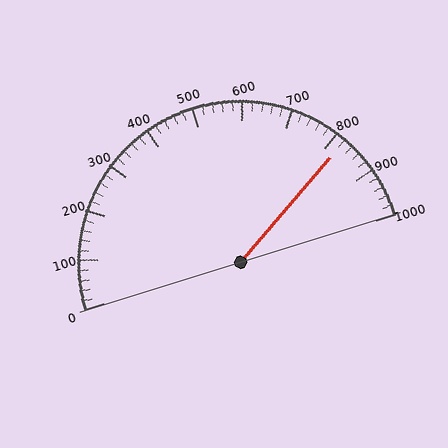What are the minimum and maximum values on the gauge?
The gauge ranges from 0 to 1000.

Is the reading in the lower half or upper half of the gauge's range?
The reading is in the upper half of the range (0 to 1000).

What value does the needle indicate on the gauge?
The needle indicates approximately 820.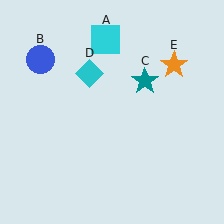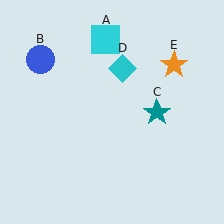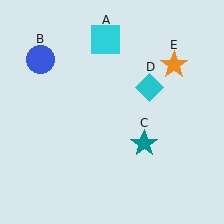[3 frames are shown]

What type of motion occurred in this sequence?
The teal star (object C), cyan diamond (object D) rotated clockwise around the center of the scene.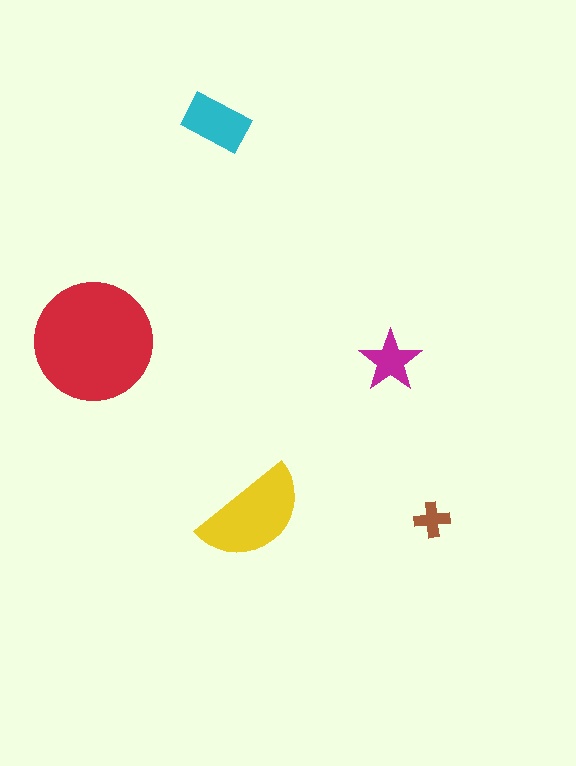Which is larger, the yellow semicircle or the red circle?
The red circle.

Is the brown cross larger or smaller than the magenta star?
Smaller.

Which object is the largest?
The red circle.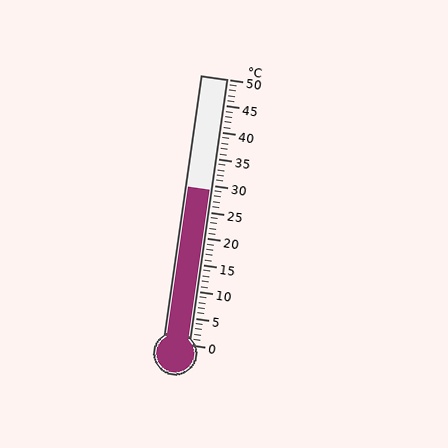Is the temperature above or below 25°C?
The temperature is above 25°C.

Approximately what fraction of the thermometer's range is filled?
The thermometer is filled to approximately 60% of its range.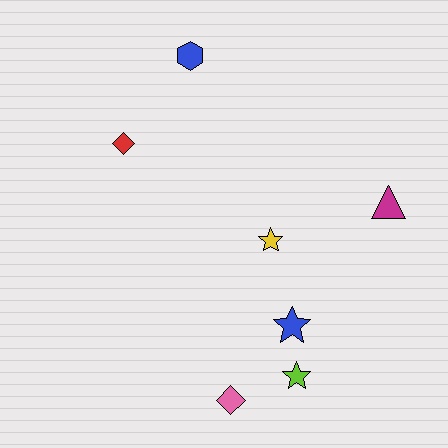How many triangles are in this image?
There is 1 triangle.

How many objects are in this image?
There are 7 objects.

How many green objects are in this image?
There are no green objects.